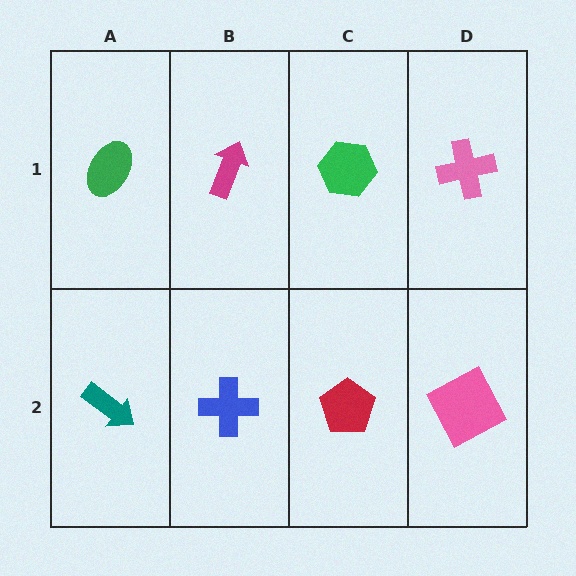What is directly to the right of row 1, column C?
A pink cross.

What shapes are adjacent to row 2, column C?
A green hexagon (row 1, column C), a blue cross (row 2, column B), a pink square (row 2, column D).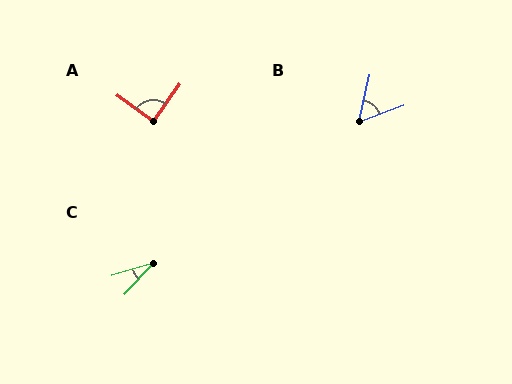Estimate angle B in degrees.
Approximately 57 degrees.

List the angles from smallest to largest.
C (29°), B (57°), A (89°).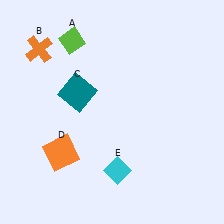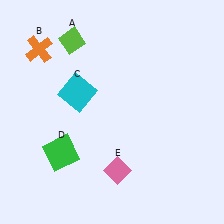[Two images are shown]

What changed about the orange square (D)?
In Image 1, D is orange. In Image 2, it changed to green.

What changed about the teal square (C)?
In Image 1, C is teal. In Image 2, it changed to cyan.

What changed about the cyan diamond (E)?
In Image 1, E is cyan. In Image 2, it changed to pink.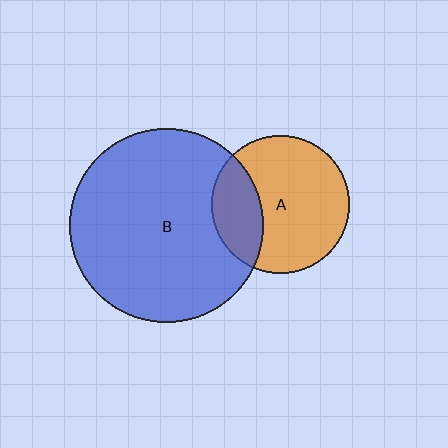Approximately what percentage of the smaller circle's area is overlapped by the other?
Approximately 25%.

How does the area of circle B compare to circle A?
Approximately 2.0 times.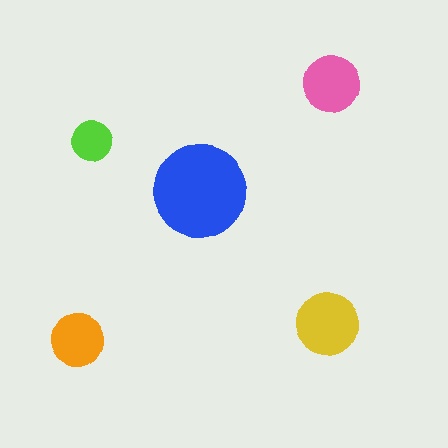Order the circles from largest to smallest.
the blue one, the yellow one, the pink one, the orange one, the lime one.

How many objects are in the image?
There are 5 objects in the image.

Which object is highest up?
The pink circle is topmost.